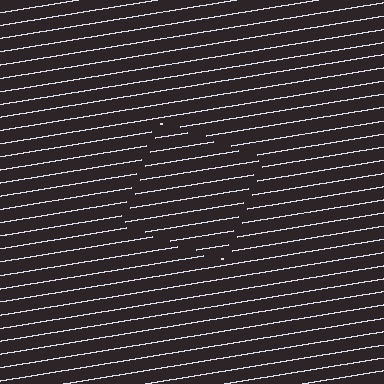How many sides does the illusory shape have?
4 sides — the line-ends trace a square.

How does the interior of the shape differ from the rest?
The interior of the shape contains the same grating, shifted by half a period — the contour is defined by the phase discontinuity where line-ends from the inner and outer gratings abut.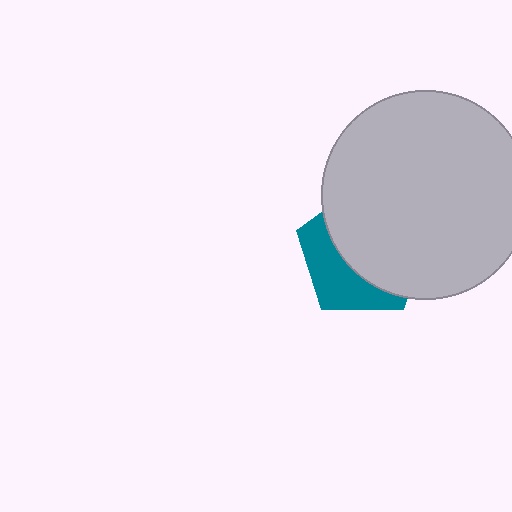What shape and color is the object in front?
The object in front is a light gray circle.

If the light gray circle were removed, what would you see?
You would see the complete teal pentagon.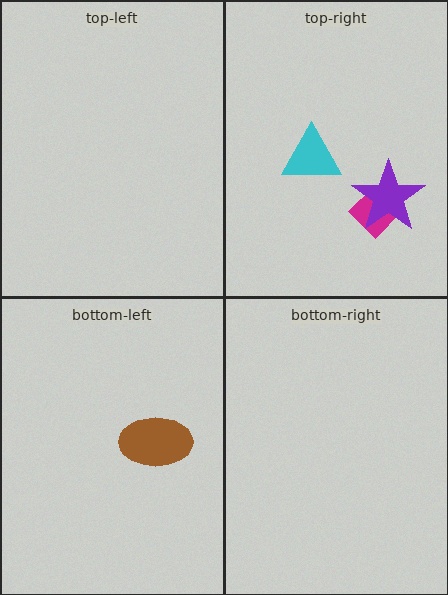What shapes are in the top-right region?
The cyan triangle, the magenta diamond, the purple star.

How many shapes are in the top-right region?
3.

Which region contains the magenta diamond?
The top-right region.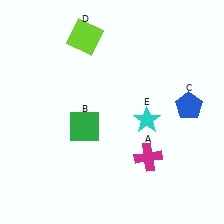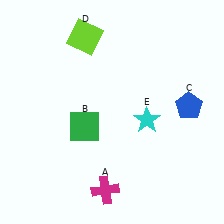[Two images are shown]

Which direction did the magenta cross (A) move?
The magenta cross (A) moved left.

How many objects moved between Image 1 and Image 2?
1 object moved between the two images.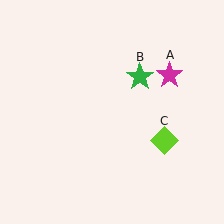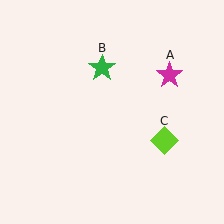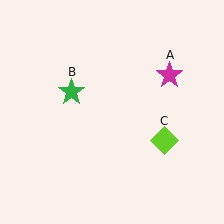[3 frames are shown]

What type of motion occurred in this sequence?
The green star (object B) rotated counterclockwise around the center of the scene.